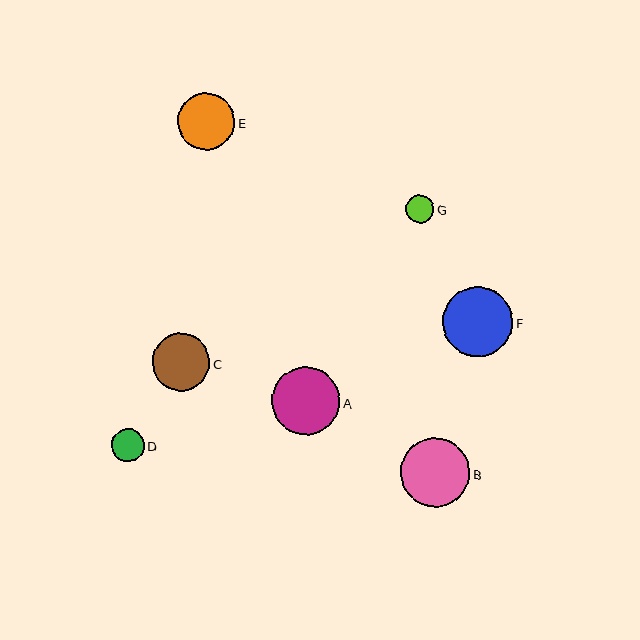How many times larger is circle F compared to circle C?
Circle F is approximately 1.2 times the size of circle C.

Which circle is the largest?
Circle F is the largest with a size of approximately 70 pixels.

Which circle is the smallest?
Circle G is the smallest with a size of approximately 28 pixels.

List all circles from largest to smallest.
From largest to smallest: F, B, A, C, E, D, G.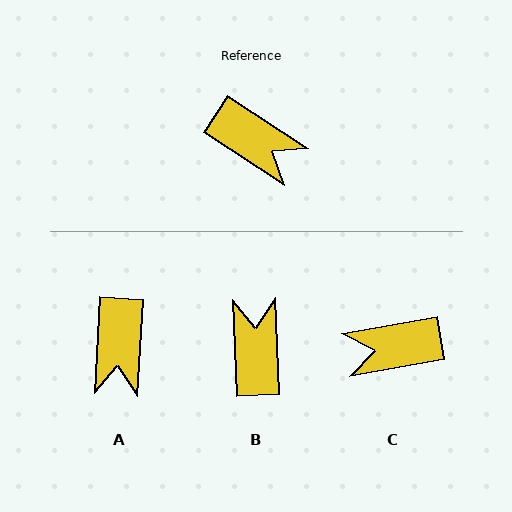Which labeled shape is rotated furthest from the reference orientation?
C, about 137 degrees away.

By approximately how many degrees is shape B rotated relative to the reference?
Approximately 126 degrees counter-clockwise.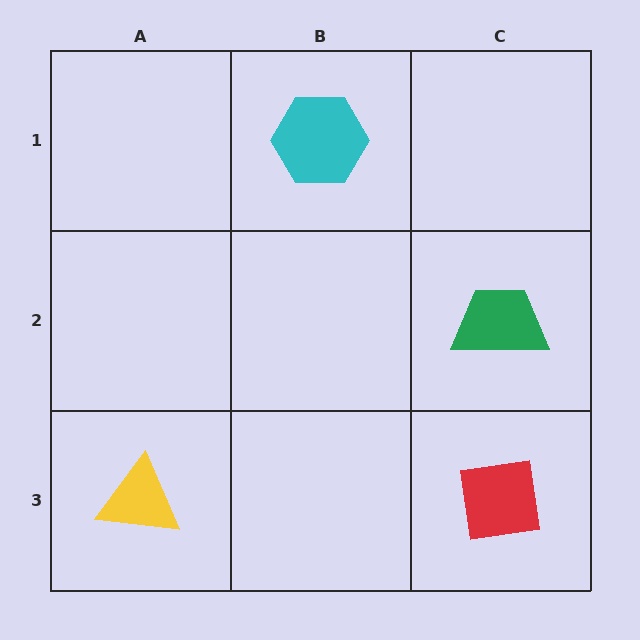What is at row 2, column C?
A green trapezoid.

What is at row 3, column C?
A red square.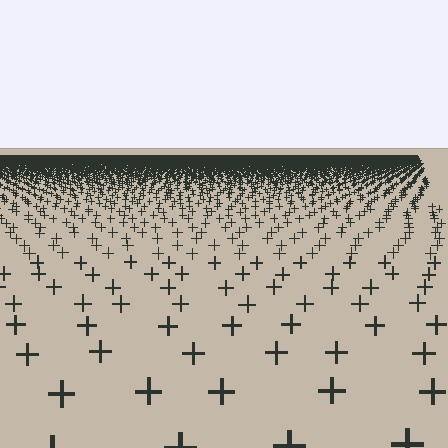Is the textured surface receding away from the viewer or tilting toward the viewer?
The surface is receding away from the viewer. Texture elements get smaller and denser toward the top.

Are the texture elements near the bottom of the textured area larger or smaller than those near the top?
Larger. Near the bottom, elements are closer to the viewer and appear at a bigger on-screen size.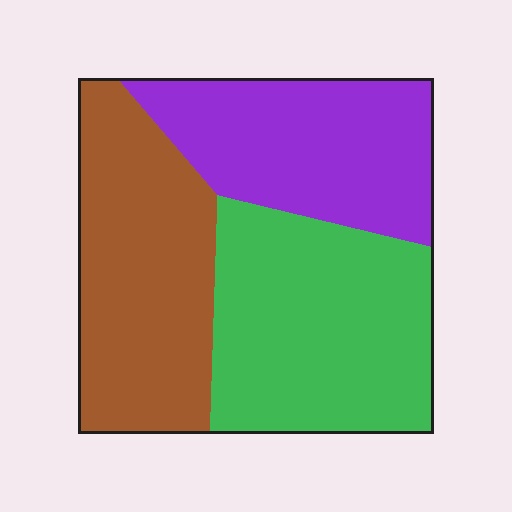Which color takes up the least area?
Purple, at roughly 30%.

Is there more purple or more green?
Green.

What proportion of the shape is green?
Green covers about 35% of the shape.